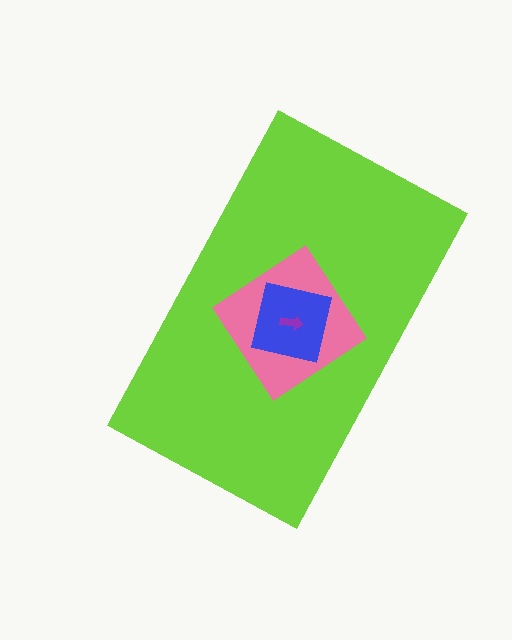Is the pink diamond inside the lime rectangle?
Yes.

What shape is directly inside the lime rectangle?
The pink diamond.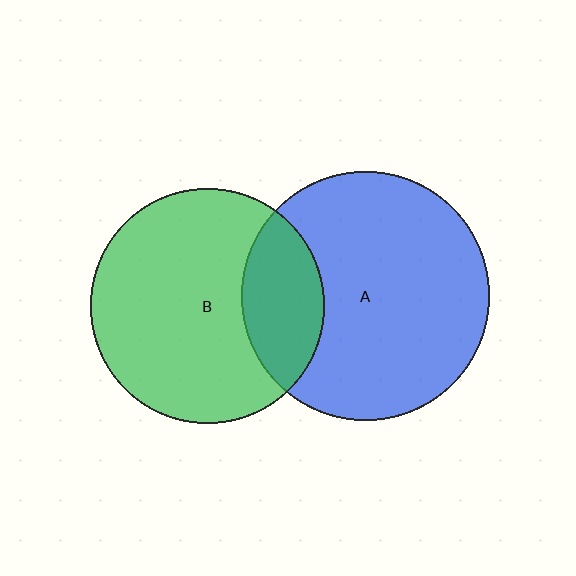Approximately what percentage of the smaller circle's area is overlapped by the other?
Approximately 25%.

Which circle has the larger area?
Circle A (blue).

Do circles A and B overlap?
Yes.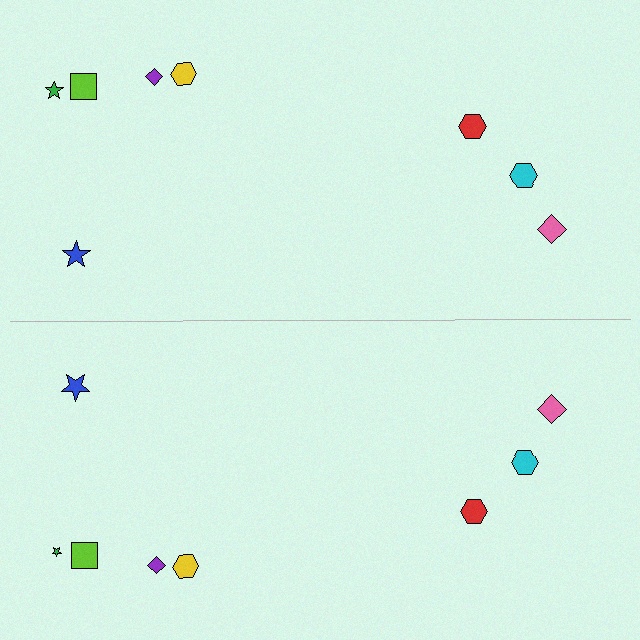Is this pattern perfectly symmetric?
No, the pattern is not perfectly symmetric. The green star on the bottom side has a different size than its mirror counterpart.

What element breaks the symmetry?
The green star on the bottom side has a different size than its mirror counterpart.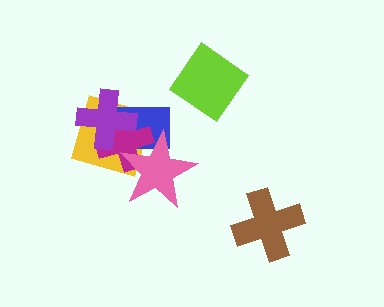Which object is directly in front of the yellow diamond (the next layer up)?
The blue rectangle is directly in front of the yellow diamond.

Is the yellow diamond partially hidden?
Yes, it is partially covered by another shape.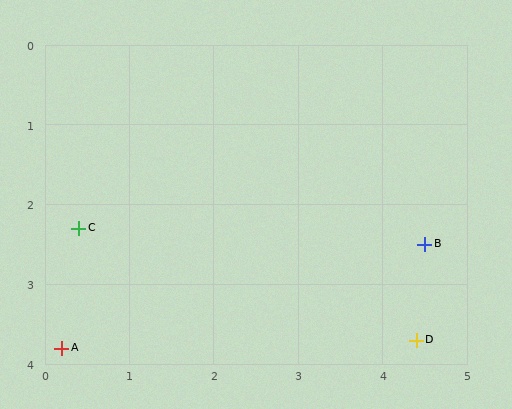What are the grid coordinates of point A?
Point A is at approximately (0.2, 3.8).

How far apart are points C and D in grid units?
Points C and D are about 4.2 grid units apart.